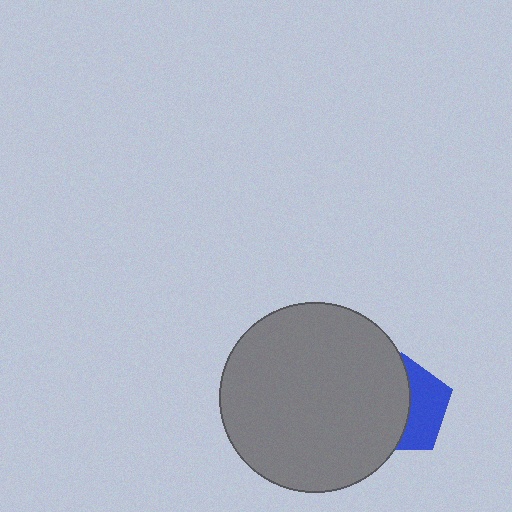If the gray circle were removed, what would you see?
You would see the complete blue pentagon.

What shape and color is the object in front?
The object in front is a gray circle.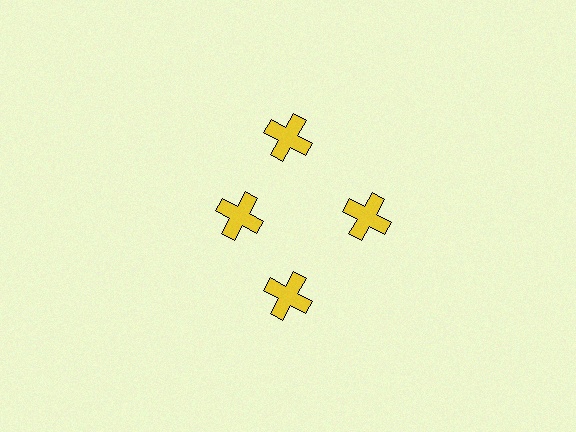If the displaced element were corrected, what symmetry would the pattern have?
It would have 4-fold rotational symmetry — the pattern would map onto itself every 90 degrees.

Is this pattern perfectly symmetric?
No. The 4 yellow crosses are arranged in a ring, but one element near the 9 o'clock position is pulled inward toward the center, breaking the 4-fold rotational symmetry.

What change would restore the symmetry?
The symmetry would be restored by moving it outward, back onto the ring so that all 4 crosses sit at equal angles and equal distance from the center.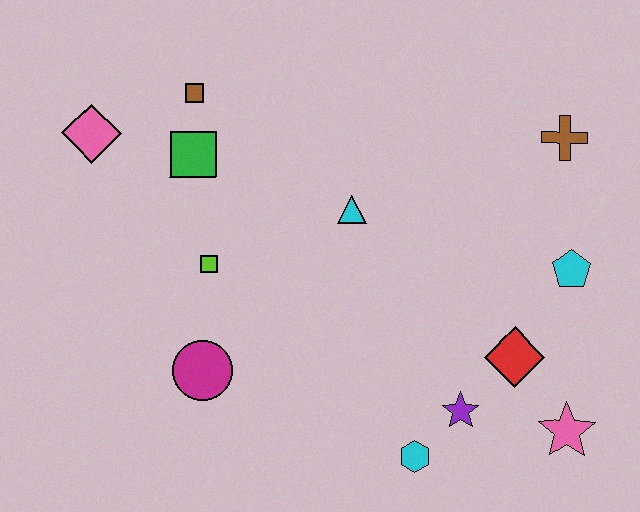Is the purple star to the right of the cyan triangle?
Yes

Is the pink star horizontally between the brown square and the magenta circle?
No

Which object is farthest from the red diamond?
The pink diamond is farthest from the red diamond.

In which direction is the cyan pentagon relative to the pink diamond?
The cyan pentagon is to the right of the pink diamond.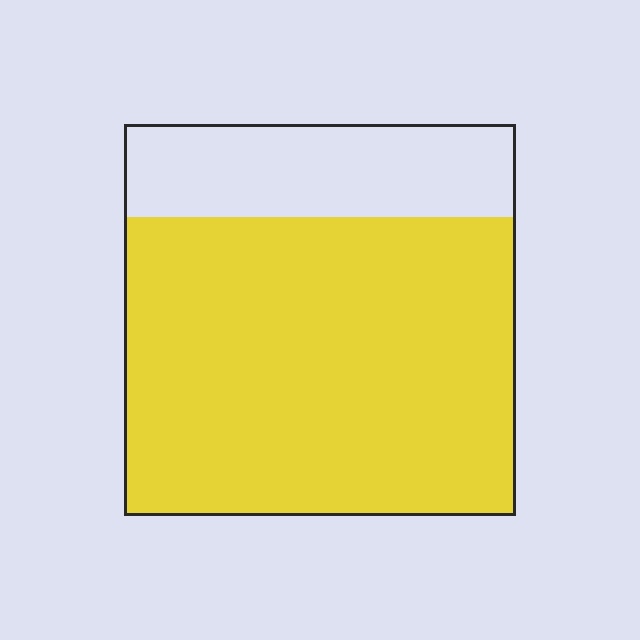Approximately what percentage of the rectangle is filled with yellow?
Approximately 75%.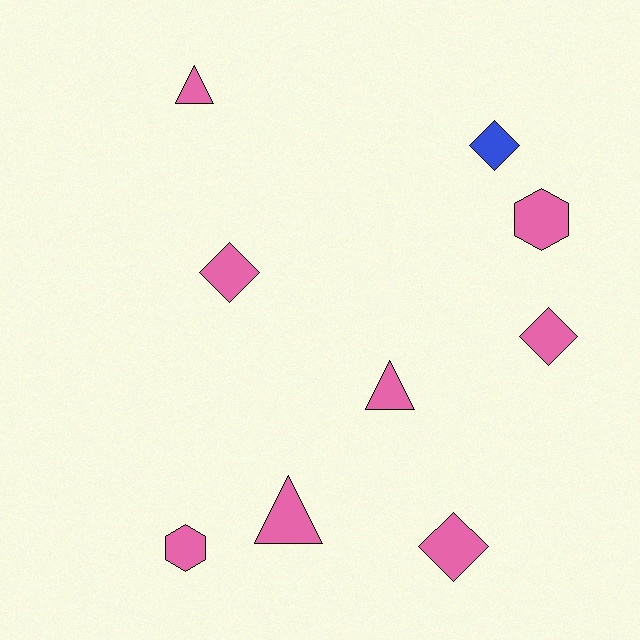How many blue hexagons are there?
There are no blue hexagons.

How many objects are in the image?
There are 9 objects.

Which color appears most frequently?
Pink, with 8 objects.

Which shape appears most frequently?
Diamond, with 4 objects.